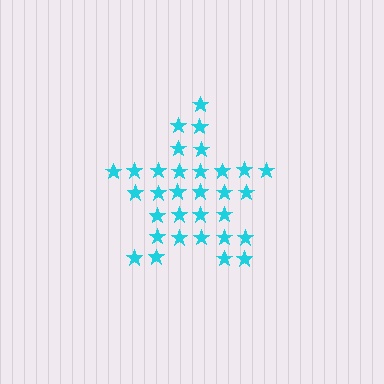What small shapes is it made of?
It is made of small stars.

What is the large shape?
The large shape is a star.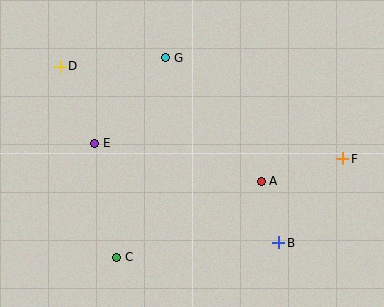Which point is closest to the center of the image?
Point A at (261, 181) is closest to the center.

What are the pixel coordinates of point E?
Point E is at (95, 143).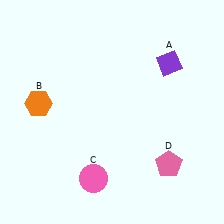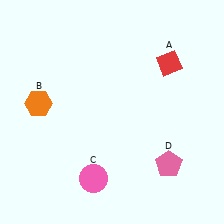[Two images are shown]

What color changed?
The diamond (A) changed from purple in Image 1 to red in Image 2.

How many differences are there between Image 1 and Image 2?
There is 1 difference between the two images.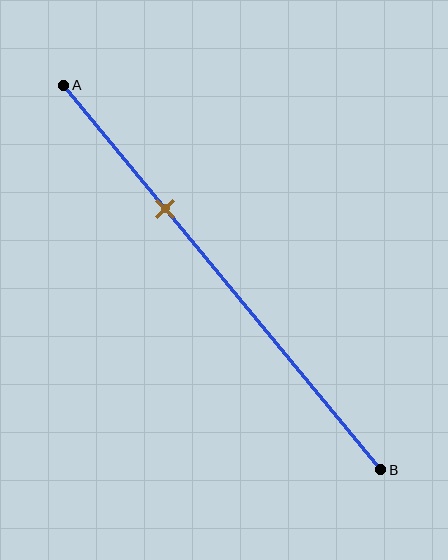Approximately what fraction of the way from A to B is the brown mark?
The brown mark is approximately 30% of the way from A to B.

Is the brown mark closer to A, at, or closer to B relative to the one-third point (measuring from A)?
The brown mark is approximately at the one-third point of segment AB.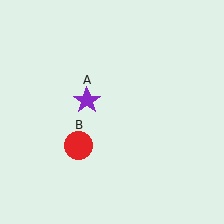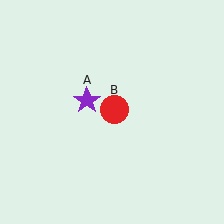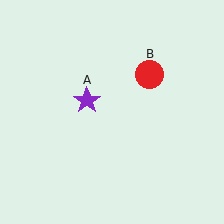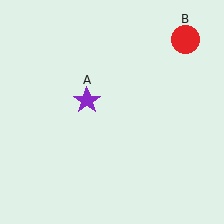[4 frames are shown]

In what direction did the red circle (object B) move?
The red circle (object B) moved up and to the right.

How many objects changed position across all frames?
1 object changed position: red circle (object B).